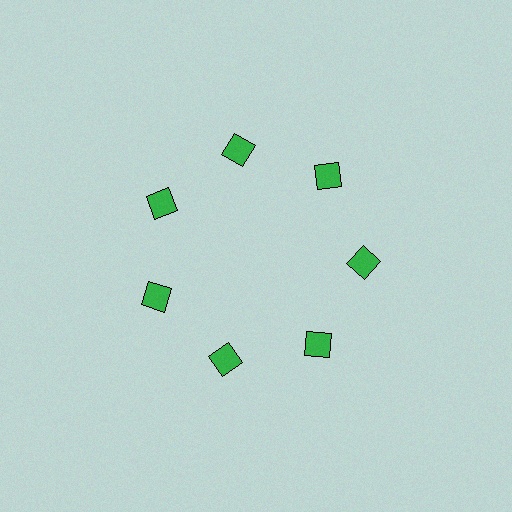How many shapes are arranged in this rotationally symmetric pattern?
There are 7 shapes, arranged in 7 groups of 1.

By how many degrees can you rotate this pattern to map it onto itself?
The pattern maps onto itself every 51 degrees of rotation.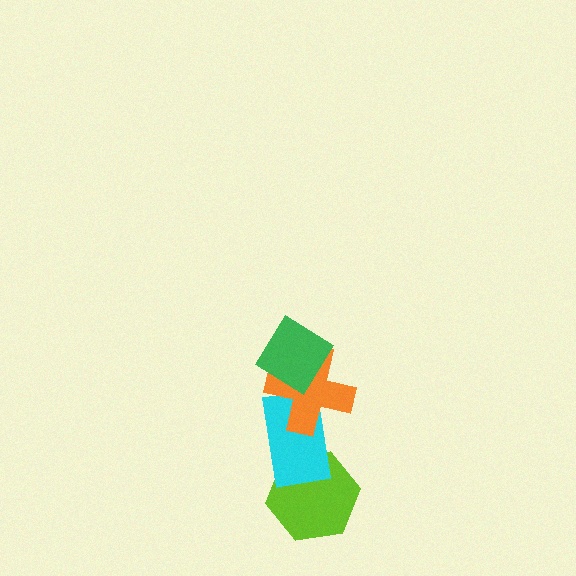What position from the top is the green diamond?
The green diamond is 1st from the top.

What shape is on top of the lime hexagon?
The cyan rectangle is on top of the lime hexagon.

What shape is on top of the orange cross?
The green diamond is on top of the orange cross.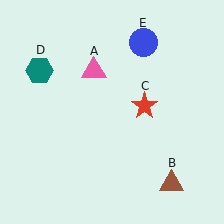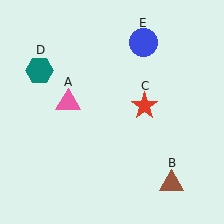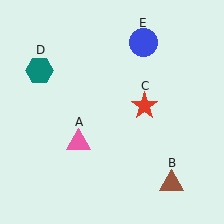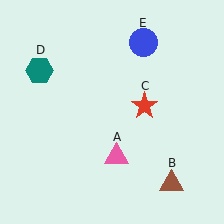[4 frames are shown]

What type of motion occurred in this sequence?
The pink triangle (object A) rotated counterclockwise around the center of the scene.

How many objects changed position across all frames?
1 object changed position: pink triangle (object A).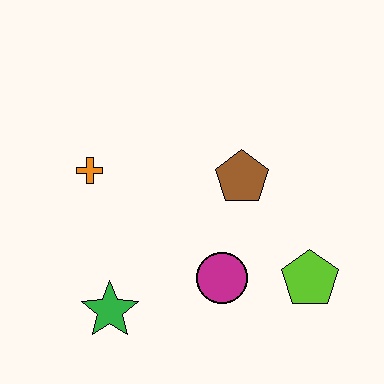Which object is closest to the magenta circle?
The lime pentagon is closest to the magenta circle.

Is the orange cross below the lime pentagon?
No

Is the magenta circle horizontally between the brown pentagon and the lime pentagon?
No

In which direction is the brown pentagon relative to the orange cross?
The brown pentagon is to the right of the orange cross.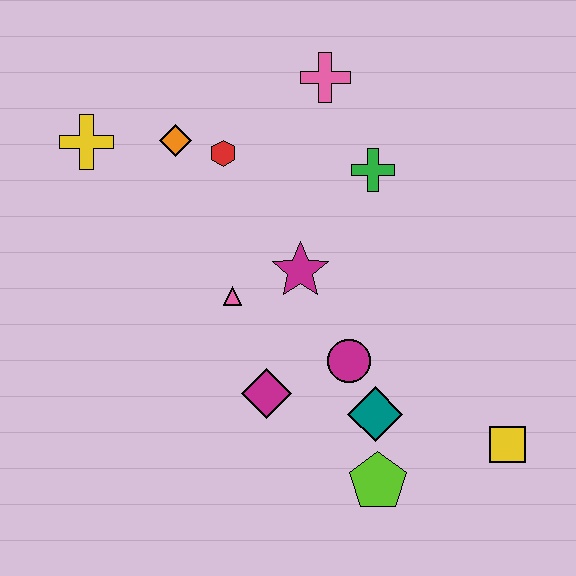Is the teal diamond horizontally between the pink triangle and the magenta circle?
No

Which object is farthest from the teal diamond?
The yellow cross is farthest from the teal diamond.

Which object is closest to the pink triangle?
The magenta star is closest to the pink triangle.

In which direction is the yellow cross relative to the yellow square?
The yellow cross is to the left of the yellow square.